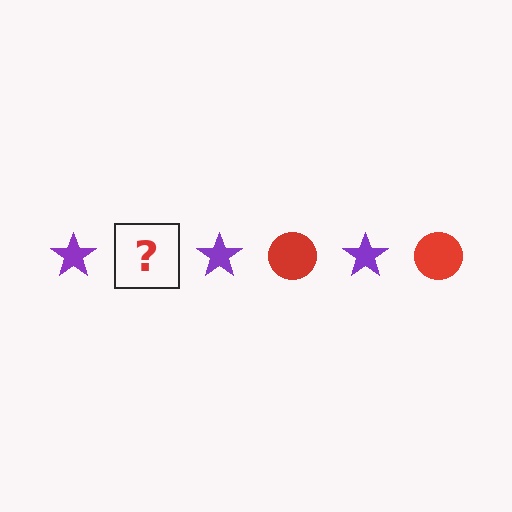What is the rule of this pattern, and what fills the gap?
The rule is that the pattern alternates between purple star and red circle. The gap should be filled with a red circle.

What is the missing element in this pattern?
The missing element is a red circle.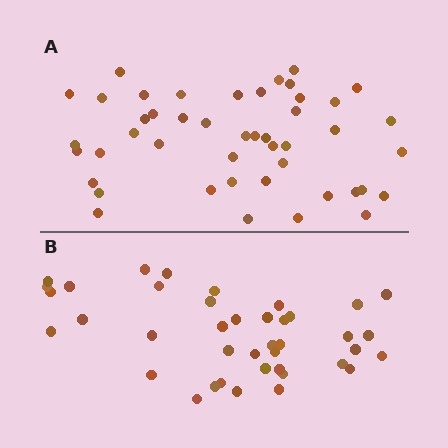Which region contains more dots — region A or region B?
Region A (the top region) has more dots.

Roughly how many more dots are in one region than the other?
Region A has about 6 more dots than region B.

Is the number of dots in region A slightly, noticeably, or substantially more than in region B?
Region A has only slightly more — the two regions are fairly close. The ratio is roughly 1.1 to 1.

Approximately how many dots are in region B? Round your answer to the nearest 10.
About 40 dots.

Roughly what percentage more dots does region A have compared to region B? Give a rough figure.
About 15% more.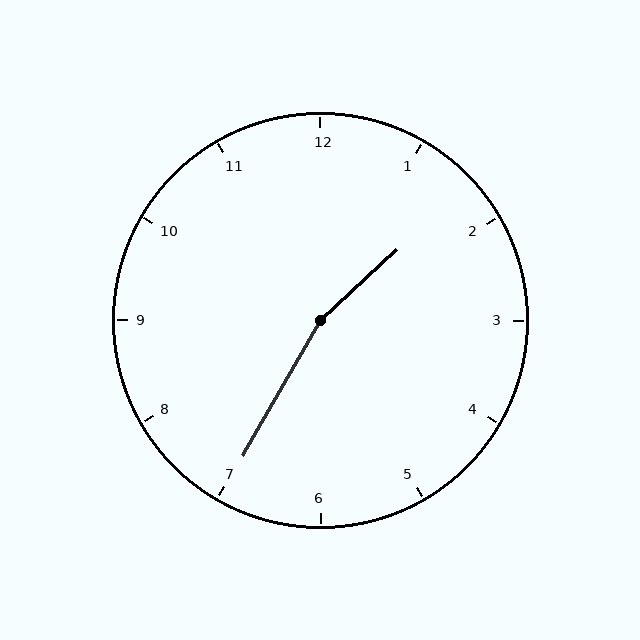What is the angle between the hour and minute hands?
Approximately 162 degrees.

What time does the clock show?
1:35.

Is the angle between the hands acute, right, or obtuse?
It is obtuse.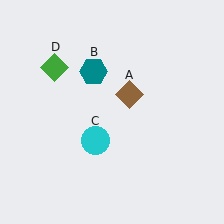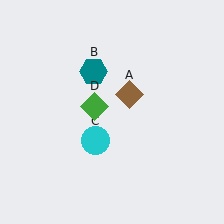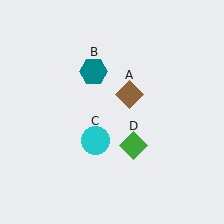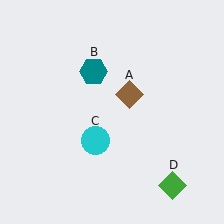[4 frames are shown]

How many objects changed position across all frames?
1 object changed position: green diamond (object D).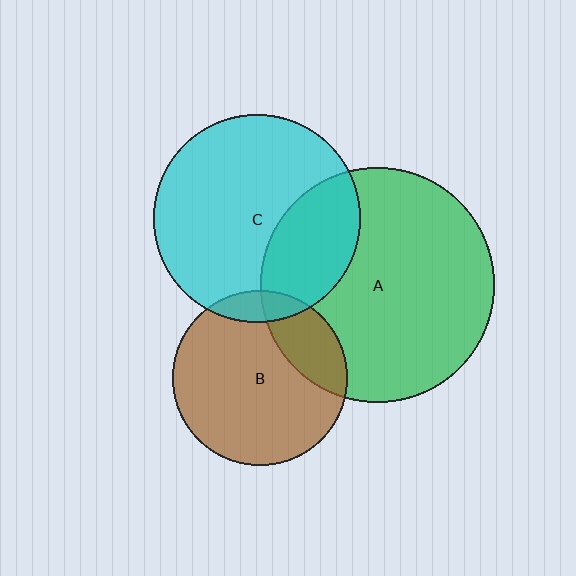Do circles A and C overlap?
Yes.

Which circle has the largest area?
Circle A (green).